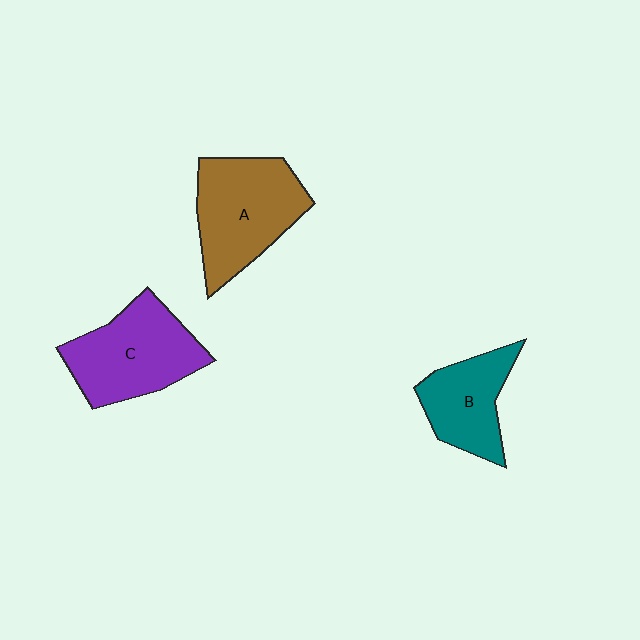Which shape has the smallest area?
Shape B (teal).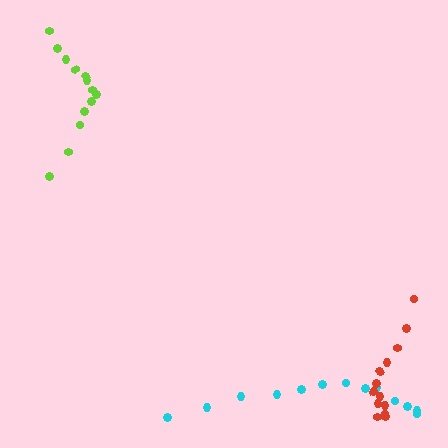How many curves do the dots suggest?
There are 3 distinct paths.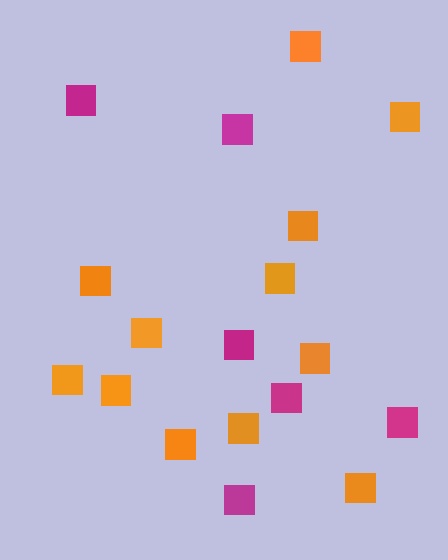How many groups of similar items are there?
There are 2 groups: one group of orange squares (12) and one group of magenta squares (6).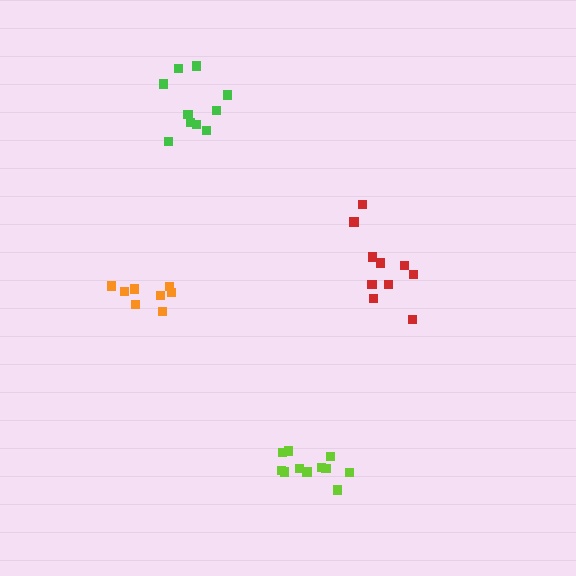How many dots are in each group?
Group 1: 8 dots, Group 2: 11 dots, Group 3: 10 dots, Group 4: 10 dots (39 total).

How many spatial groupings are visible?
There are 4 spatial groupings.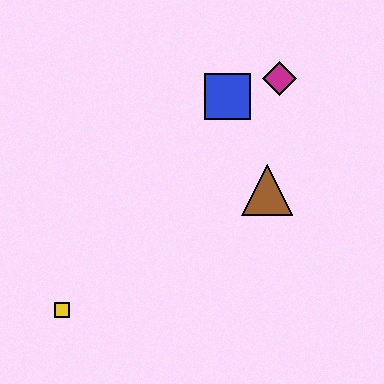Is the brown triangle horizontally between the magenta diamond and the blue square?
Yes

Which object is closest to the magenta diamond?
The blue square is closest to the magenta diamond.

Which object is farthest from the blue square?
The yellow square is farthest from the blue square.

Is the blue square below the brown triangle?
No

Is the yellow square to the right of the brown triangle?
No